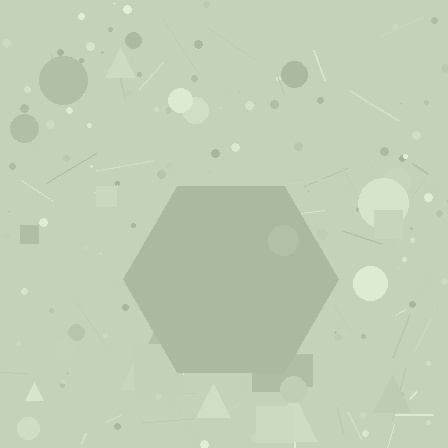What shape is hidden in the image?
A hexagon is hidden in the image.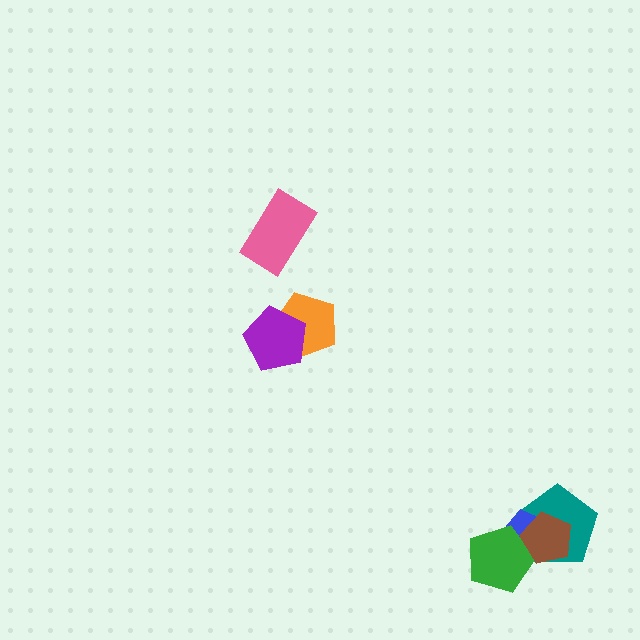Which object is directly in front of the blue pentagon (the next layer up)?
The green pentagon is directly in front of the blue pentagon.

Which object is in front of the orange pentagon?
The purple pentagon is in front of the orange pentagon.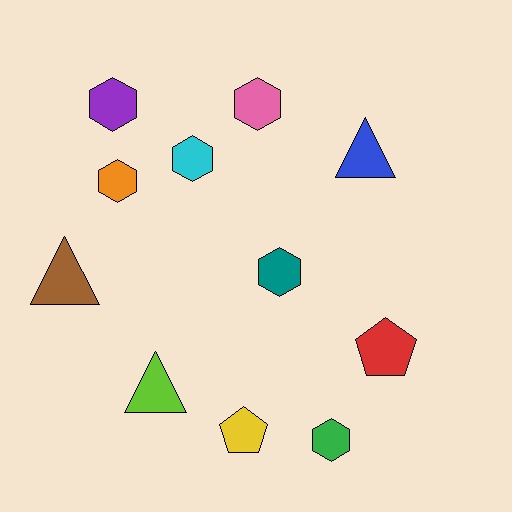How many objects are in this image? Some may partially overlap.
There are 11 objects.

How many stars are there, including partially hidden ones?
There are no stars.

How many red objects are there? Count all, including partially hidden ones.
There is 1 red object.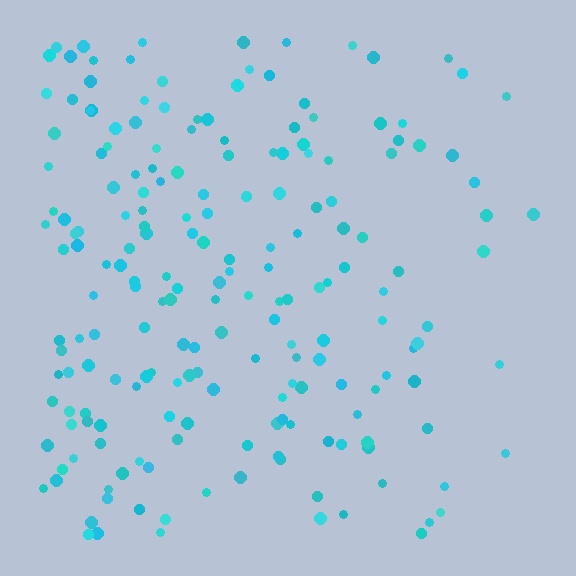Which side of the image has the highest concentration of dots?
The left.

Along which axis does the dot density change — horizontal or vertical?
Horizontal.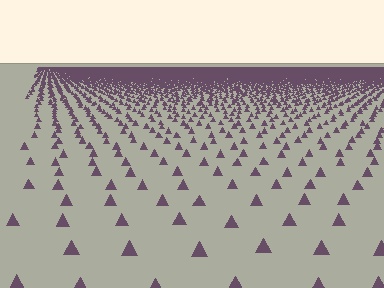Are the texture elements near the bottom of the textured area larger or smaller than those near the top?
Larger. Near the bottom, elements are closer to the viewer and appear at a bigger on-screen size.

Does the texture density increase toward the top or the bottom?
Density increases toward the top.